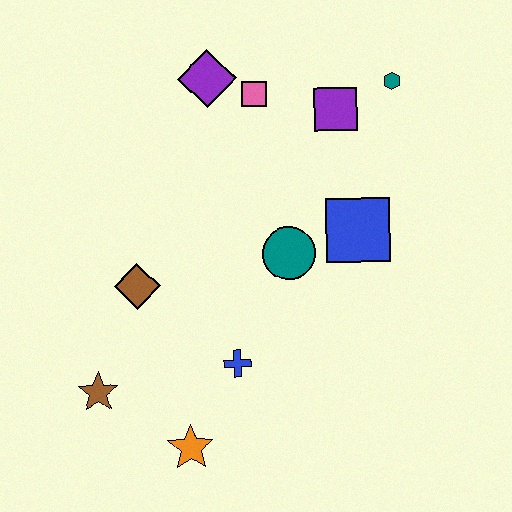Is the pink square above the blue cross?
Yes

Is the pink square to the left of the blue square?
Yes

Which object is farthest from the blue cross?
The teal hexagon is farthest from the blue cross.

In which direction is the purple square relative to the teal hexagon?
The purple square is to the left of the teal hexagon.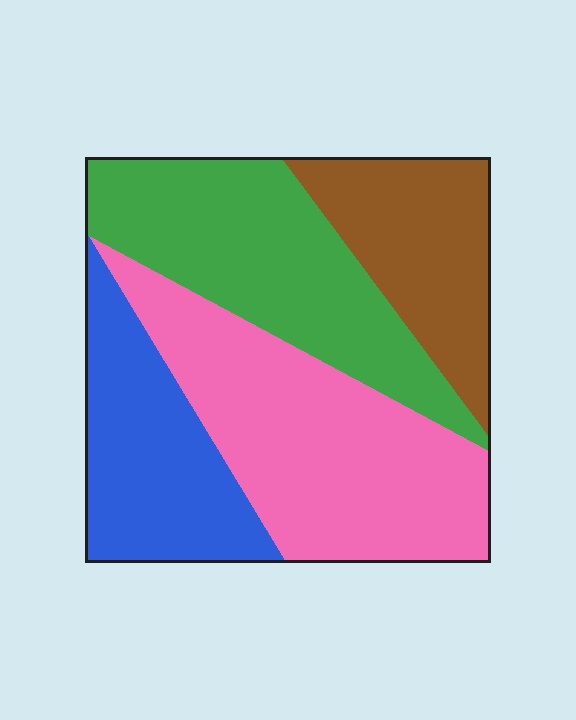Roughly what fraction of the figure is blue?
Blue covers 20% of the figure.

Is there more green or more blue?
Green.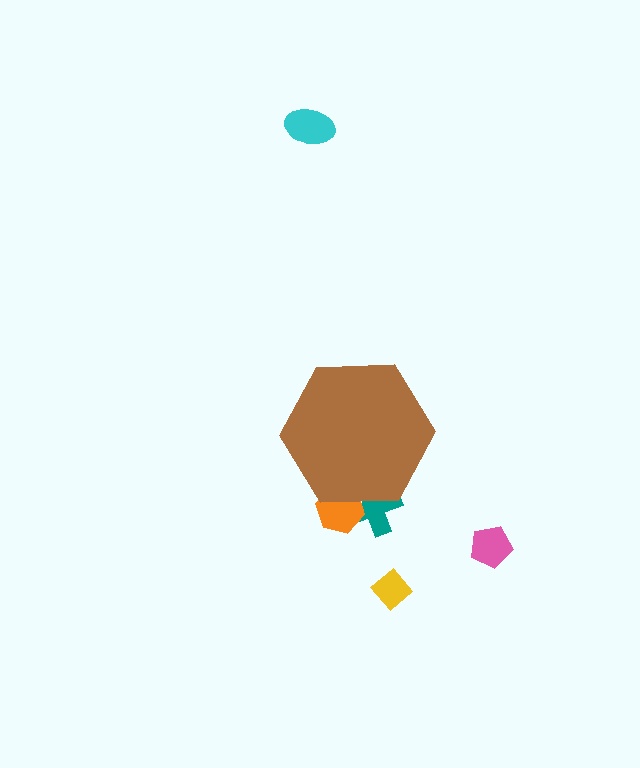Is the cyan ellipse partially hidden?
No, the cyan ellipse is fully visible.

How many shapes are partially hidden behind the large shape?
2 shapes are partially hidden.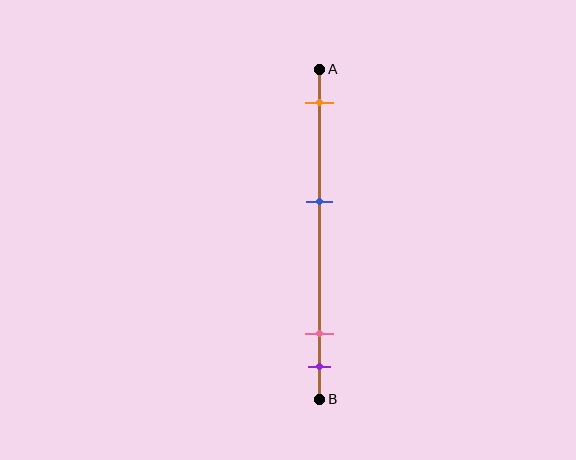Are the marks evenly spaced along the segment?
No, the marks are not evenly spaced.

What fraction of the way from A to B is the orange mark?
The orange mark is approximately 10% (0.1) of the way from A to B.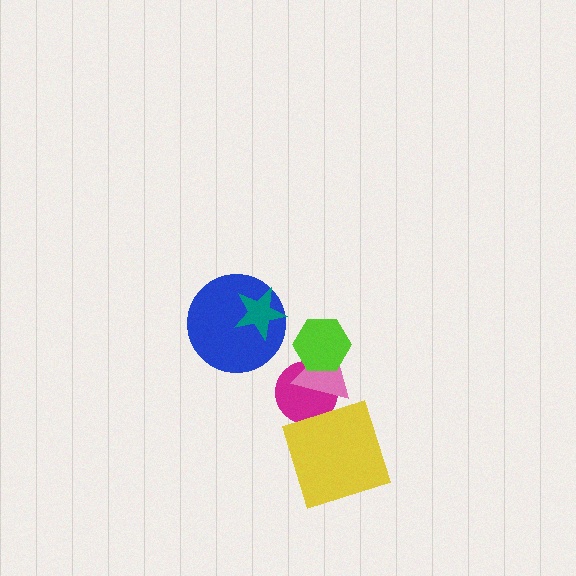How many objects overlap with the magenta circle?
2 objects overlap with the magenta circle.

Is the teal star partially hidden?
No, no other shape covers it.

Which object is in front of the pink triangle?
The lime hexagon is in front of the pink triangle.